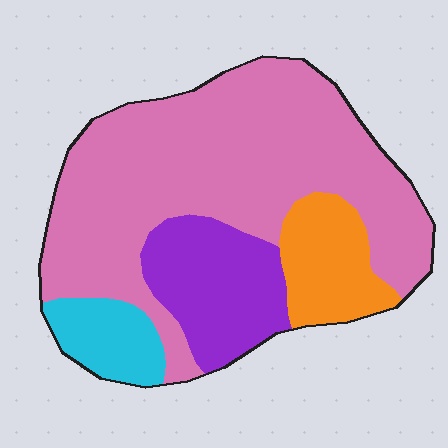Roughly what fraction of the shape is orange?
Orange covers about 10% of the shape.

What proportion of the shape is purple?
Purple takes up about one sixth (1/6) of the shape.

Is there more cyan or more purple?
Purple.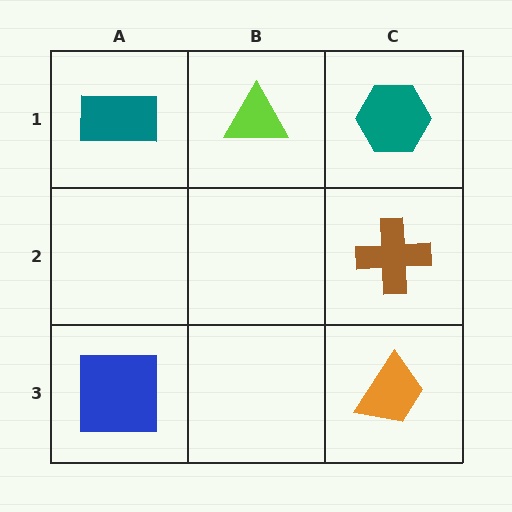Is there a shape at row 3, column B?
No, that cell is empty.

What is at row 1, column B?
A lime triangle.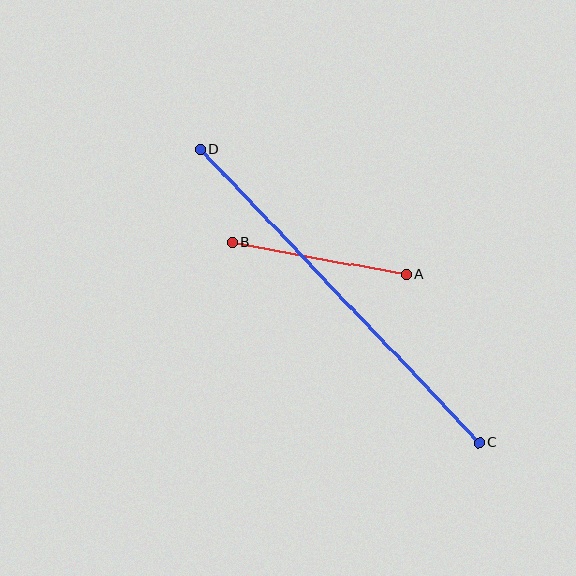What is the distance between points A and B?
The distance is approximately 177 pixels.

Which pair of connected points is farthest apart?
Points C and D are farthest apart.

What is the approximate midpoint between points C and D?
The midpoint is at approximately (340, 296) pixels.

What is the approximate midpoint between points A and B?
The midpoint is at approximately (319, 258) pixels.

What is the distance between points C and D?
The distance is approximately 406 pixels.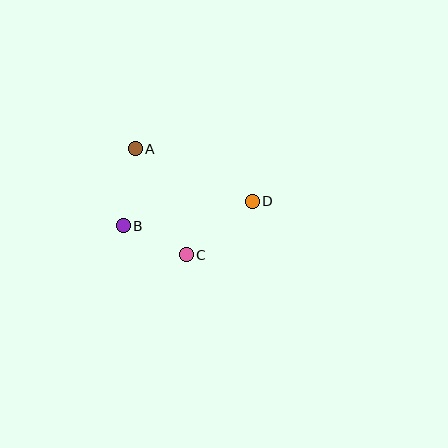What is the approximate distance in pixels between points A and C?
The distance between A and C is approximately 117 pixels.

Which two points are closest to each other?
Points B and C are closest to each other.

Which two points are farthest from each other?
Points B and D are farthest from each other.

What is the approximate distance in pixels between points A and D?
The distance between A and D is approximately 128 pixels.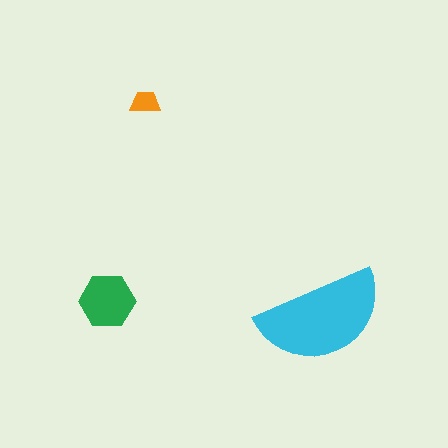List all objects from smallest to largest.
The orange trapezoid, the green hexagon, the cyan semicircle.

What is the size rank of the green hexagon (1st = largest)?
2nd.